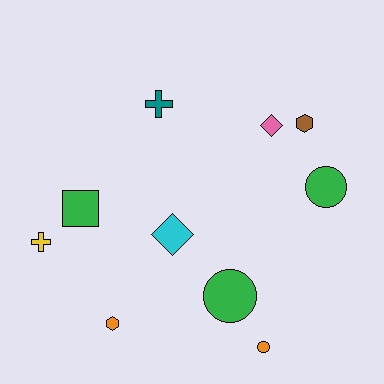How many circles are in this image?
There are 3 circles.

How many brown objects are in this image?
There is 1 brown object.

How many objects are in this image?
There are 10 objects.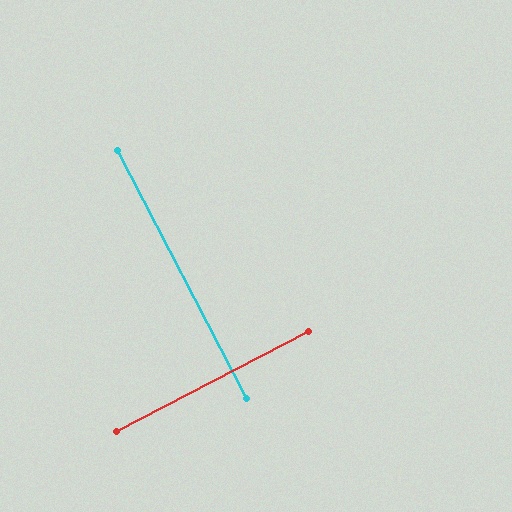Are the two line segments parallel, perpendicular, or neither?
Perpendicular — they meet at approximately 90°.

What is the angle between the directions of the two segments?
Approximately 90 degrees.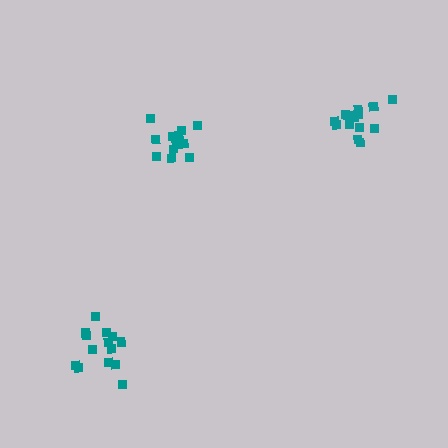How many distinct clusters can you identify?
There are 3 distinct clusters.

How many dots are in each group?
Group 1: 14 dots, Group 2: 14 dots, Group 3: 14 dots (42 total).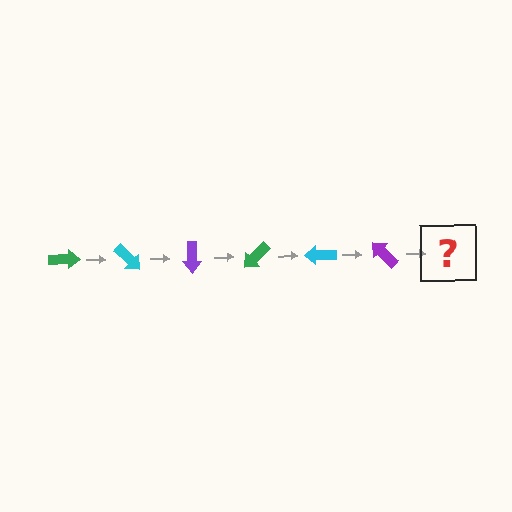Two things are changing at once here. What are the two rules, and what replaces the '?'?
The two rules are that it rotates 45 degrees each step and the color cycles through green, cyan, and purple. The '?' should be a green arrow, rotated 270 degrees from the start.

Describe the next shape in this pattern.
It should be a green arrow, rotated 270 degrees from the start.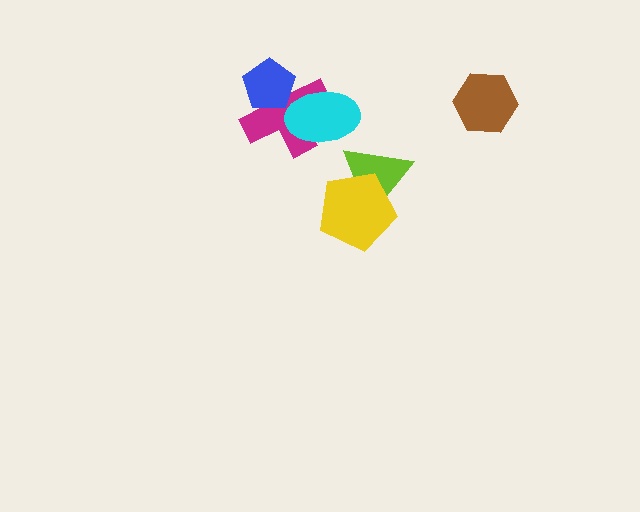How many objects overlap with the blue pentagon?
1 object overlaps with the blue pentagon.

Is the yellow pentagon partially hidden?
No, no other shape covers it.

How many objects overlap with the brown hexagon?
0 objects overlap with the brown hexagon.